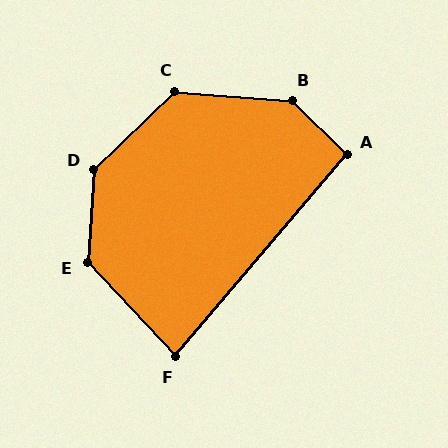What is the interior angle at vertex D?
Approximately 137 degrees (obtuse).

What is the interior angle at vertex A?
Approximately 94 degrees (approximately right).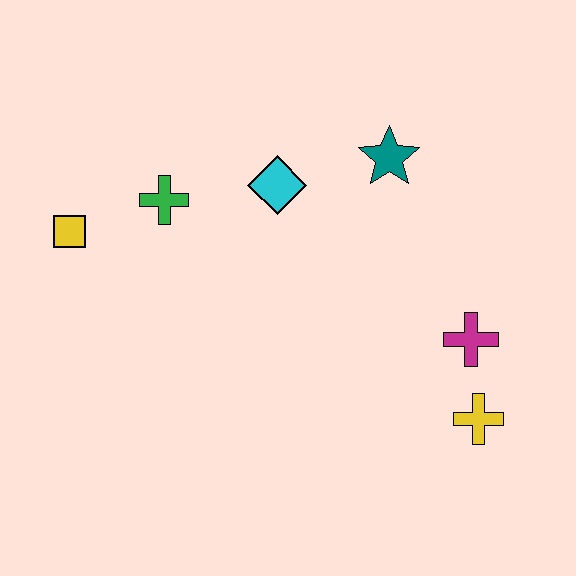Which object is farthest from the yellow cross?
The yellow square is farthest from the yellow cross.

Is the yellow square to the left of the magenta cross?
Yes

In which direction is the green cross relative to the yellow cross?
The green cross is to the left of the yellow cross.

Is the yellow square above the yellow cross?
Yes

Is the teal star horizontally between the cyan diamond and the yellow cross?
Yes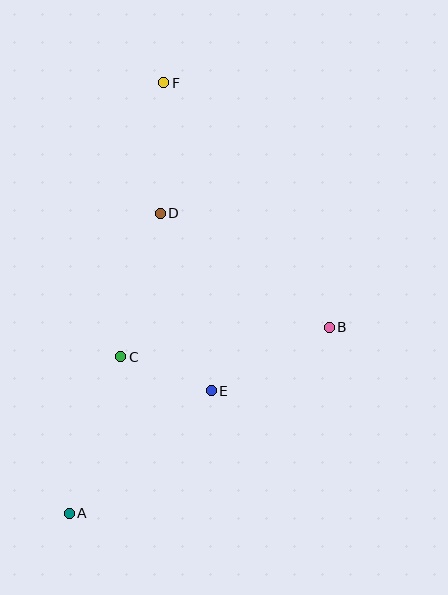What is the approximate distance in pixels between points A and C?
The distance between A and C is approximately 164 pixels.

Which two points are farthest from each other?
Points A and F are farthest from each other.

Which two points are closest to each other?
Points C and E are closest to each other.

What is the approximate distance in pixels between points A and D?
The distance between A and D is approximately 313 pixels.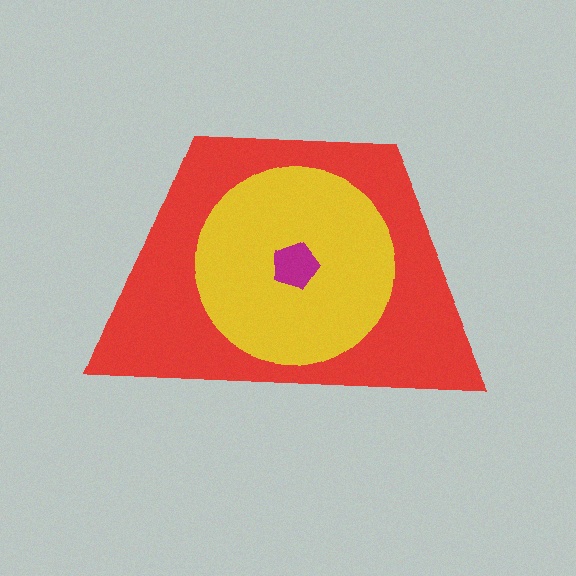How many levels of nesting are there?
3.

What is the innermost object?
The magenta pentagon.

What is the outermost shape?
The red trapezoid.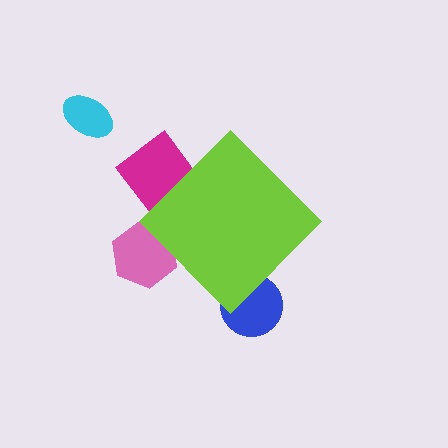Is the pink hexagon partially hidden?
Yes, the pink hexagon is partially hidden behind the lime diamond.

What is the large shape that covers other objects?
A lime diamond.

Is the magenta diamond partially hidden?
Yes, the magenta diamond is partially hidden behind the lime diamond.